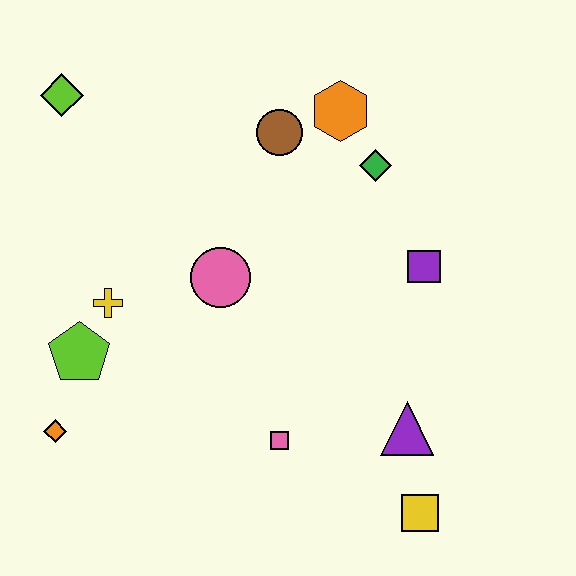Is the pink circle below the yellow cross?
No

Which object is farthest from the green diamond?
The orange diamond is farthest from the green diamond.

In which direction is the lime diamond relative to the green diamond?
The lime diamond is to the left of the green diamond.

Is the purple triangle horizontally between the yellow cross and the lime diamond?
No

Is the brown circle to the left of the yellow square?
Yes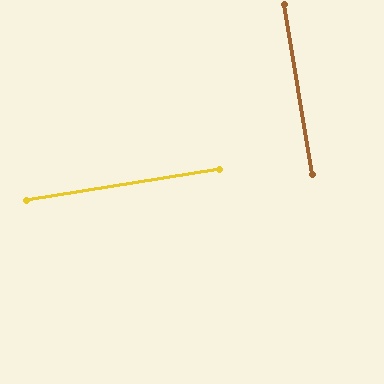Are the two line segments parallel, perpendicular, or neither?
Perpendicular — they meet at approximately 90°.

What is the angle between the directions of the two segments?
Approximately 90 degrees.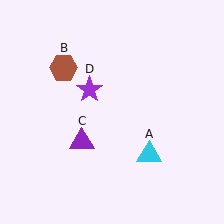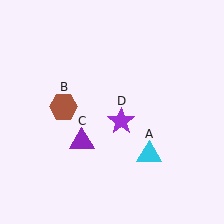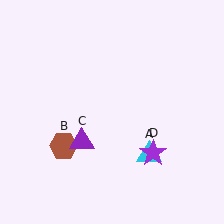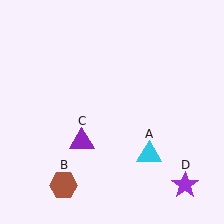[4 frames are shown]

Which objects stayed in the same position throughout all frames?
Cyan triangle (object A) and purple triangle (object C) remained stationary.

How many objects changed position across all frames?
2 objects changed position: brown hexagon (object B), purple star (object D).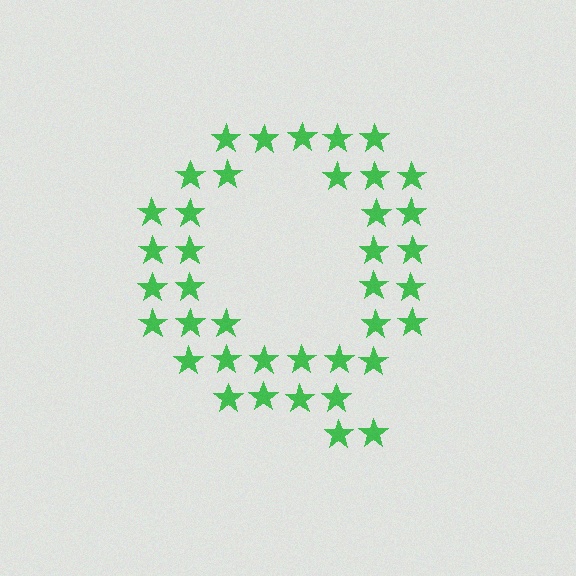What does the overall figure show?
The overall figure shows the letter Q.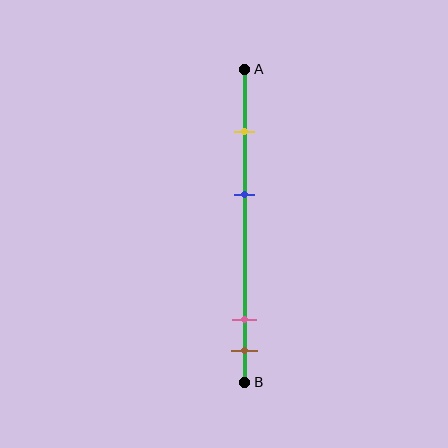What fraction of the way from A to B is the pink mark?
The pink mark is approximately 80% (0.8) of the way from A to B.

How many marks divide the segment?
There are 4 marks dividing the segment.